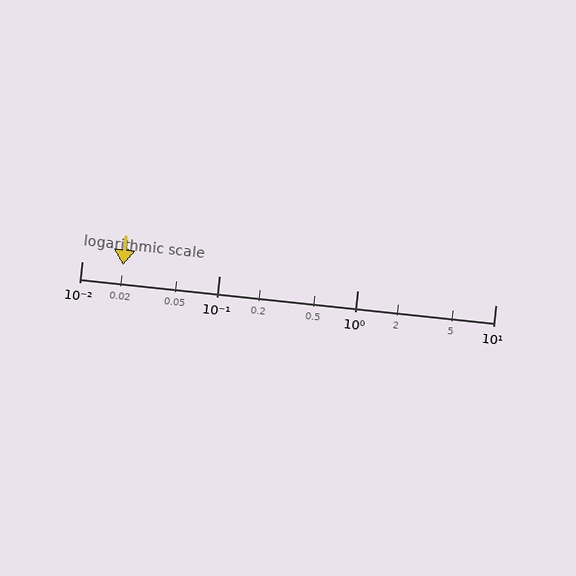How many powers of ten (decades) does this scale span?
The scale spans 3 decades, from 0.01 to 10.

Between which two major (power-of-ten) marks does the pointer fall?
The pointer is between 0.01 and 0.1.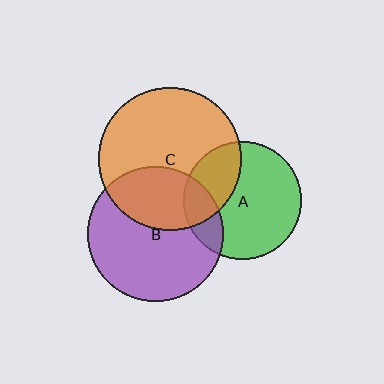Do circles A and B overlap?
Yes.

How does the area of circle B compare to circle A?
Approximately 1.3 times.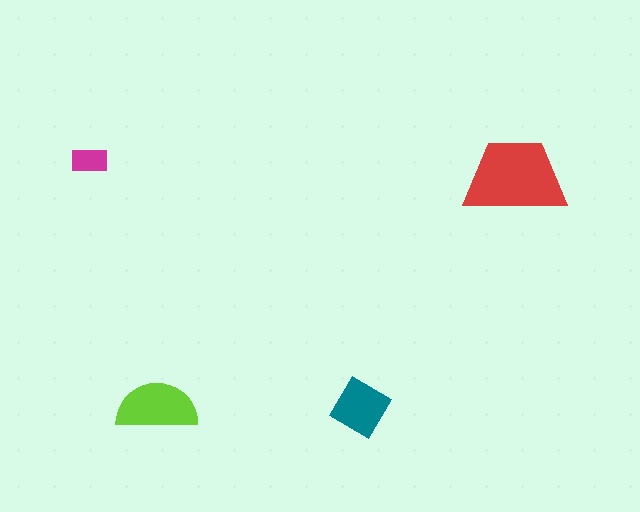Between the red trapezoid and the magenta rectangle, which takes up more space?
The red trapezoid.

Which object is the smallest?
The magenta rectangle.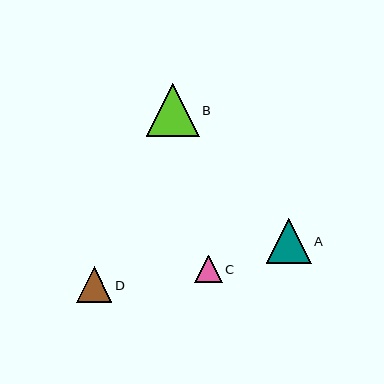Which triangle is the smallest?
Triangle C is the smallest with a size of approximately 28 pixels.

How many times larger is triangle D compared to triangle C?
Triangle D is approximately 1.3 times the size of triangle C.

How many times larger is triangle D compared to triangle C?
Triangle D is approximately 1.3 times the size of triangle C.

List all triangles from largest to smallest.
From largest to smallest: B, A, D, C.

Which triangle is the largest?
Triangle B is the largest with a size of approximately 53 pixels.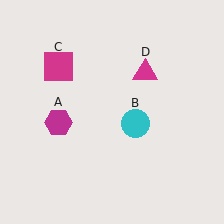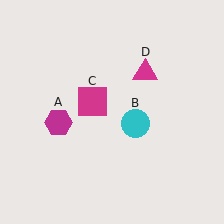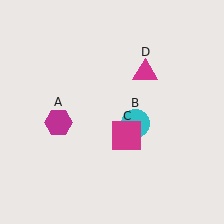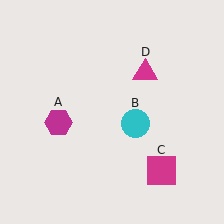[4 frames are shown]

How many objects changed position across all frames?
1 object changed position: magenta square (object C).